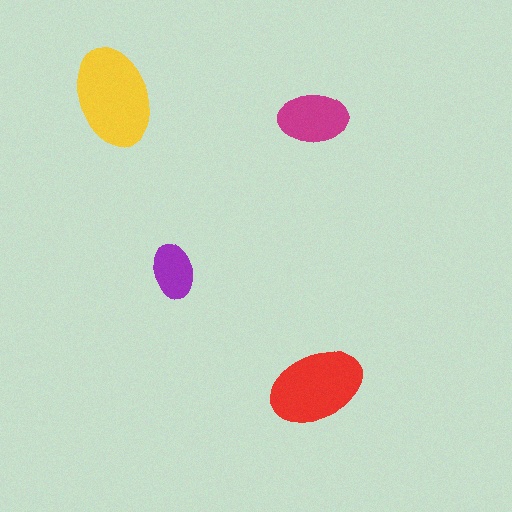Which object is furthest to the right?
The red ellipse is rightmost.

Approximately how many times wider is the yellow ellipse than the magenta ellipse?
About 1.5 times wider.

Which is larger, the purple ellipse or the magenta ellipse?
The magenta one.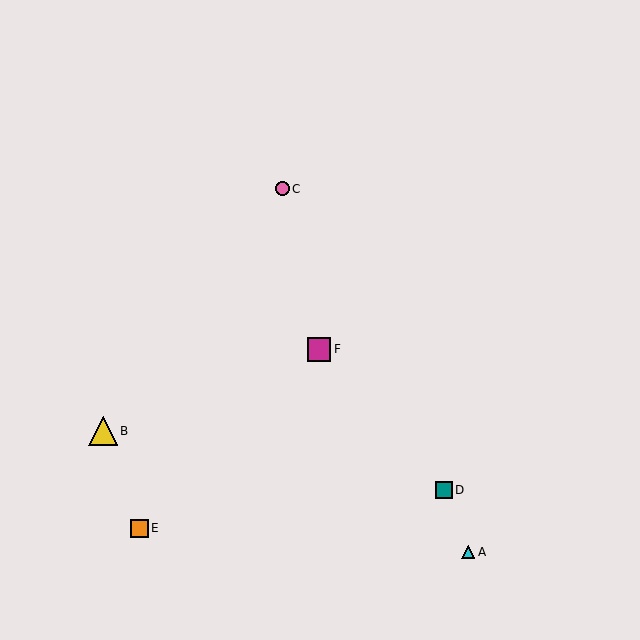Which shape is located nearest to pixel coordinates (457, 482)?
The teal square (labeled D) at (444, 490) is nearest to that location.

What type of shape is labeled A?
Shape A is a cyan triangle.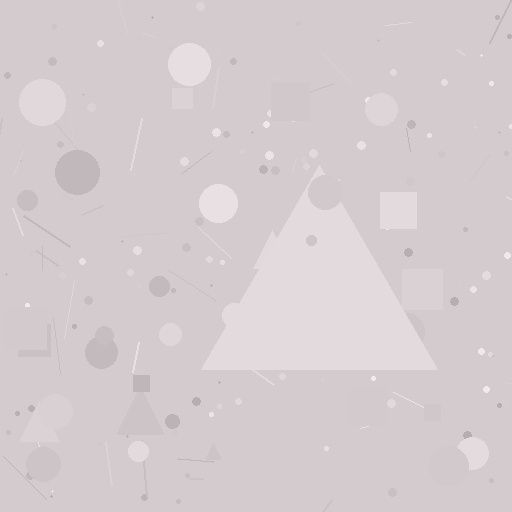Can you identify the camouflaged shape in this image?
The camouflaged shape is a triangle.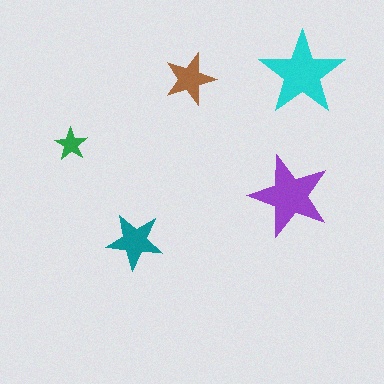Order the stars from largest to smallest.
the cyan one, the purple one, the teal one, the brown one, the green one.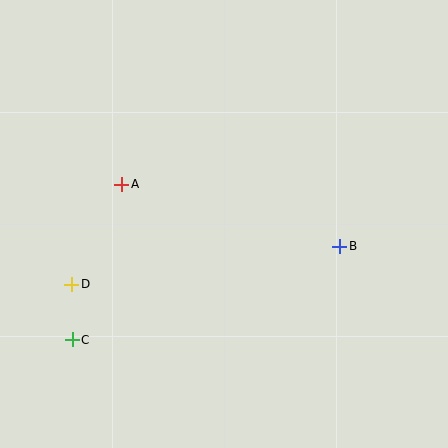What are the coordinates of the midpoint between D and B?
The midpoint between D and B is at (206, 265).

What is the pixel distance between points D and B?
The distance between D and B is 271 pixels.